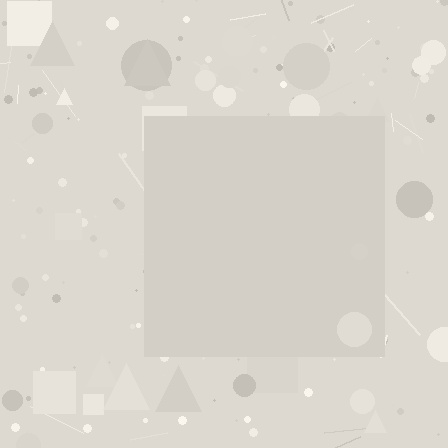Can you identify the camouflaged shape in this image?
The camouflaged shape is a square.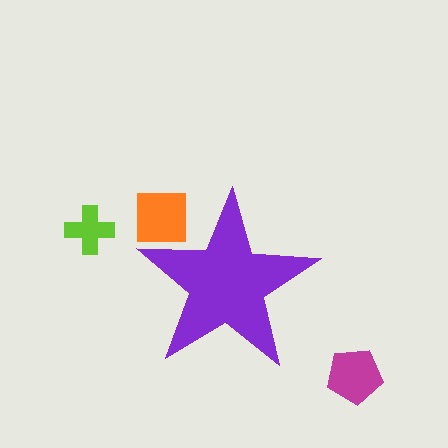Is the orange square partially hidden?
Yes, the orange square is partially hidden behind the purple star.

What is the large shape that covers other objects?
A purple star.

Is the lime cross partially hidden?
No, the lime cross is fully visible.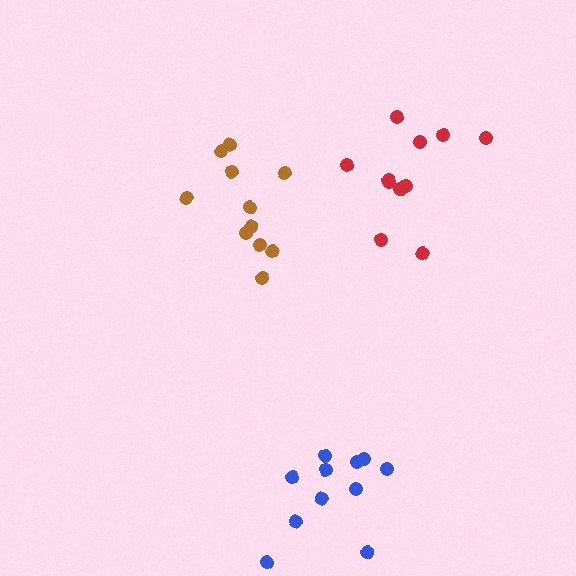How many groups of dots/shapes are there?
There are 3 groups.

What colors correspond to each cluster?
The clusters are colored: red, brown, blue.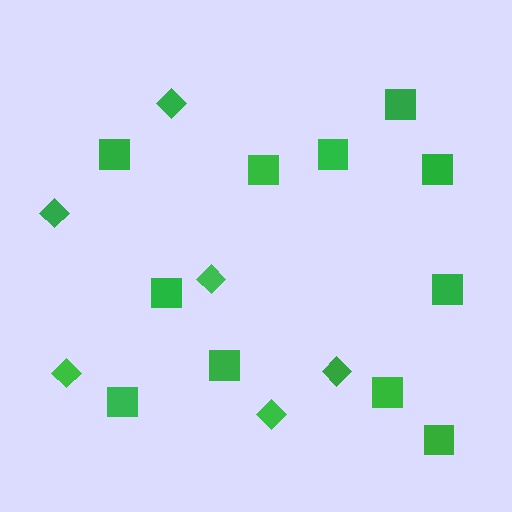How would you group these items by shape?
There are 2 groups: one group of diamonds (6) and one group of squares (11).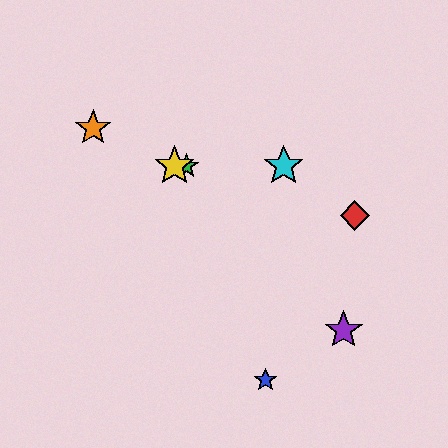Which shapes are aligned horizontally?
The green star, the yellow star, the cyan star are aligned horizontally.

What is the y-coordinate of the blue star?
The blue star is at y≈380.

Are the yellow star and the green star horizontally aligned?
Yes, both are at y≈166.